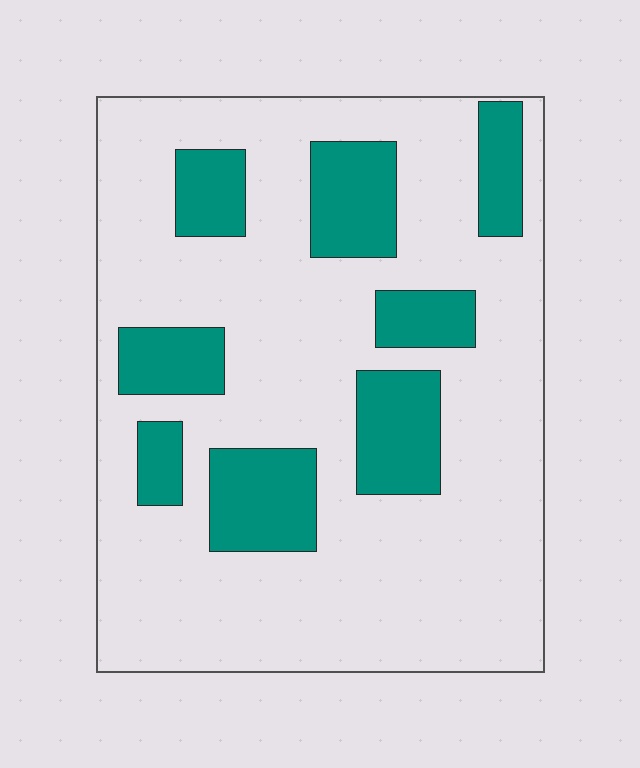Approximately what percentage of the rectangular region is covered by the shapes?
Approximately 25%.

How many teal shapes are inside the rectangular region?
8.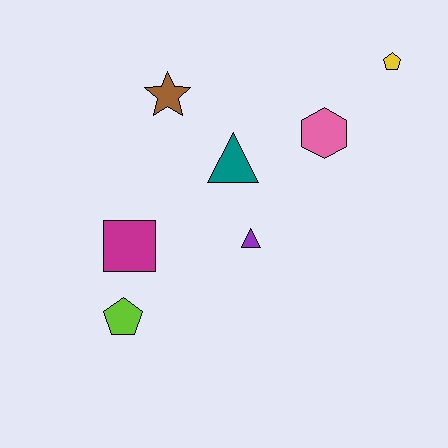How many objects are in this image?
There are 7 objects.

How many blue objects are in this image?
There are no blue objects.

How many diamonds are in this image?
There are no diamonds.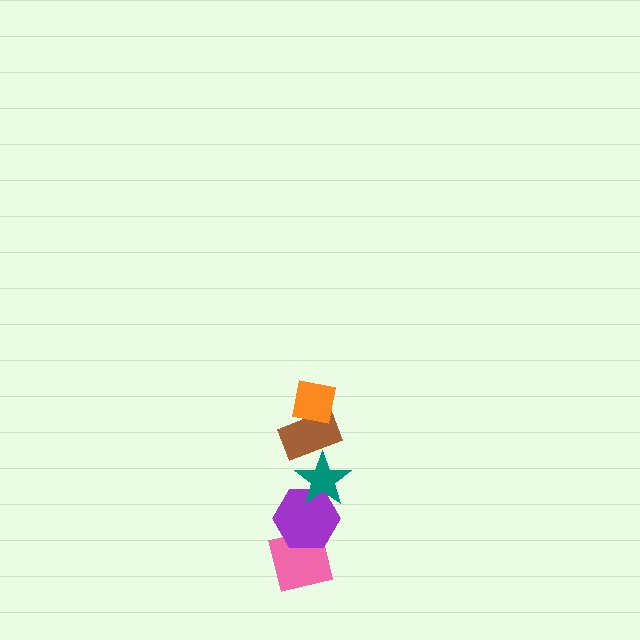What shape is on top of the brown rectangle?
The orange square is on top of the brown rectangle.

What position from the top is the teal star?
The teal star is 3rd from the top.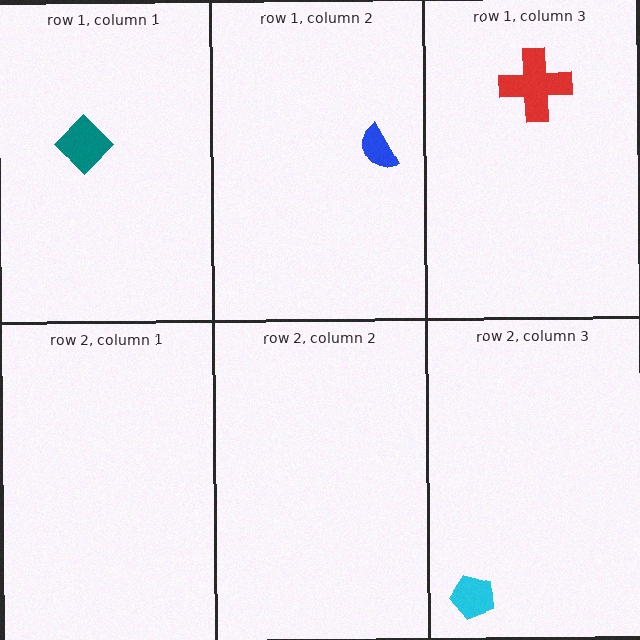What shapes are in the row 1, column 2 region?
The blue semicircle.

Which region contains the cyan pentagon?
The row 2, column 3 region.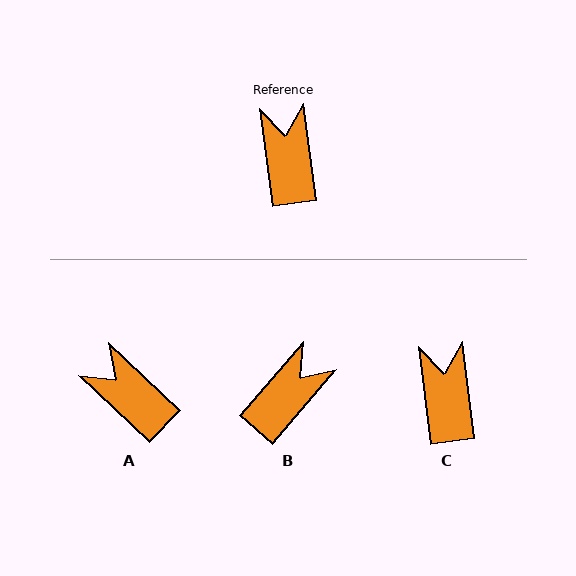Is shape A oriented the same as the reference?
No, it is off by about 39 degrees.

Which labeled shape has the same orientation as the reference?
C.